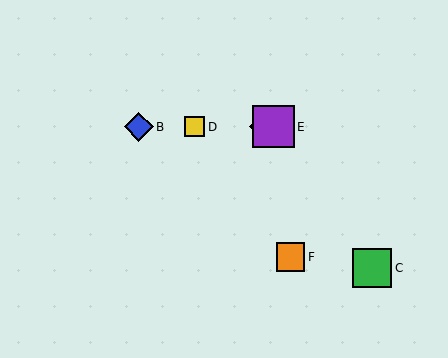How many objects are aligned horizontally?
4 objects (A, B, D, E) are aligned horizontally.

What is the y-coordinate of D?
Object D is at y≈127.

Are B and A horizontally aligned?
Yes, both are at y≈127.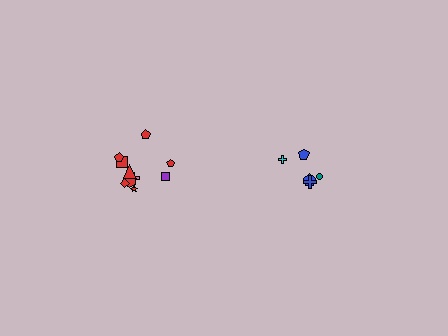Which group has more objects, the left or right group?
The left group.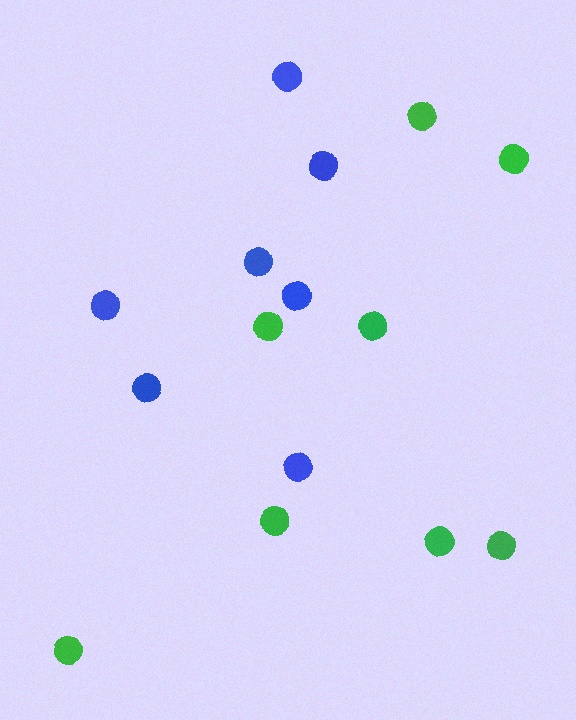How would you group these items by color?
There are 2 groups: one group of blue circles (7) and one group of green circles (8).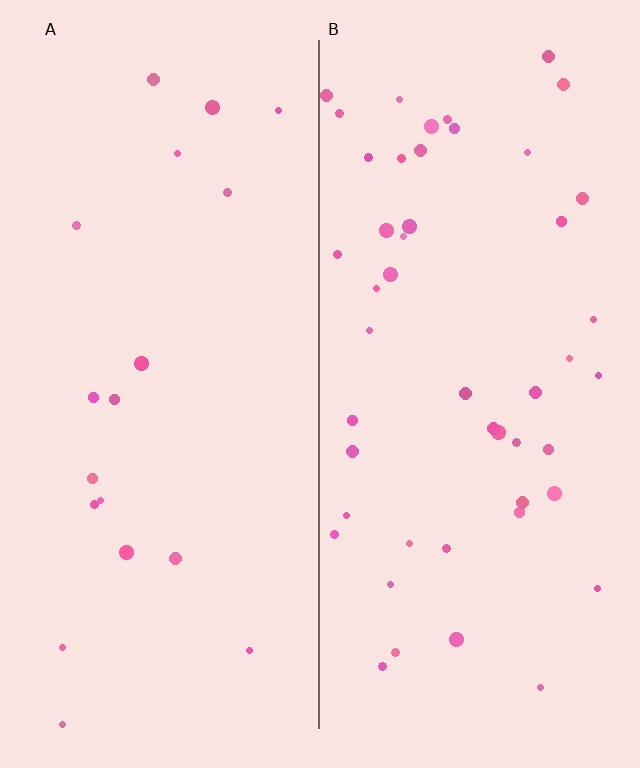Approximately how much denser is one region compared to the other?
Approximately 2.6× — region B over region A.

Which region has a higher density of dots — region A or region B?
B (the right).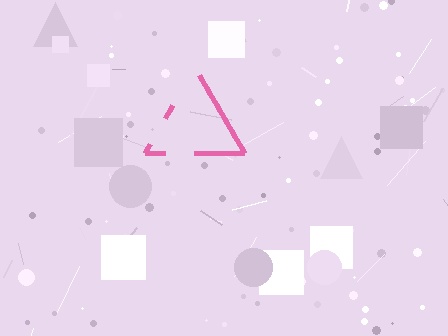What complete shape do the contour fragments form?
The contour fragments form a triangle.